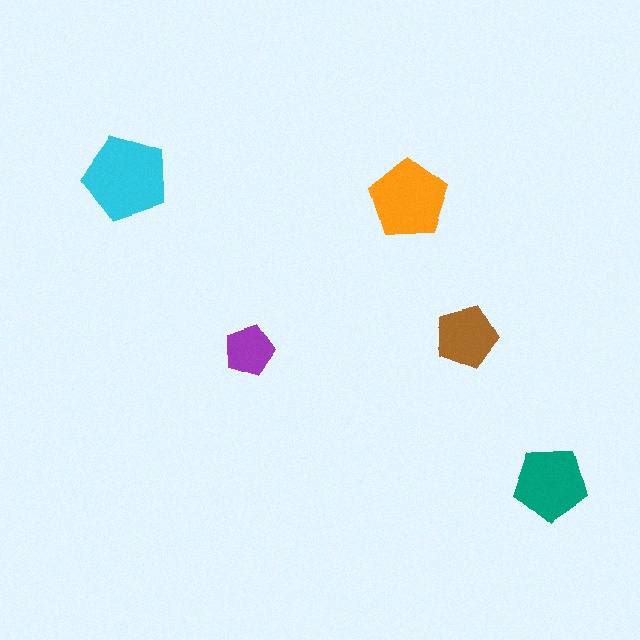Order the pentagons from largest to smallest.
the cyan one, the orange one, the teal one, the brown one, the purple one.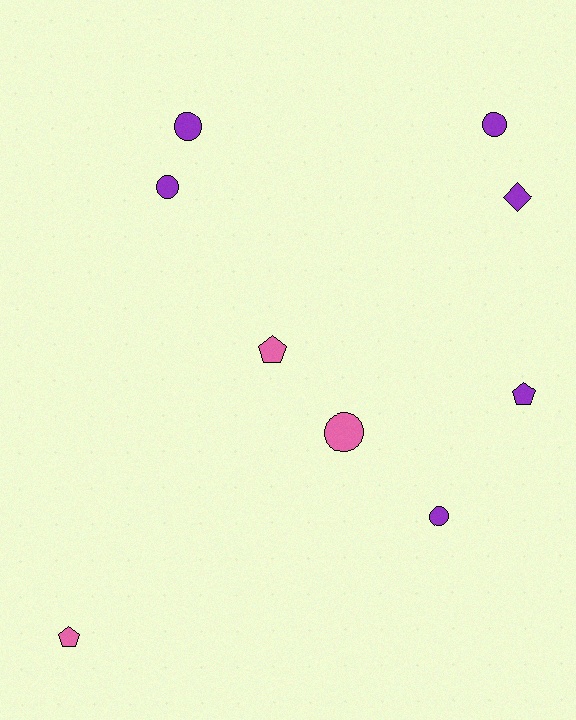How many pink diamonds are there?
There are no pink diamonds.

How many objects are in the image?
There are 9 objects.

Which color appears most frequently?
Purple, with 6 objects.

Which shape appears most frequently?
Circle, with 5 objects.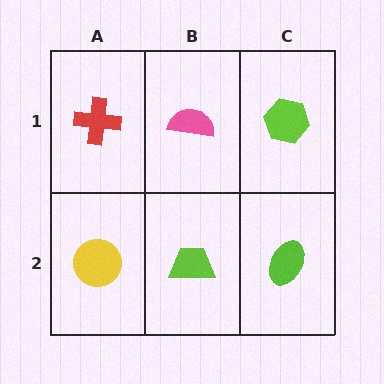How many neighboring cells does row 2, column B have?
3.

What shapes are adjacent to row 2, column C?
A lime hexagon (row 1, column C), a lime trapezoid (row 2, column B).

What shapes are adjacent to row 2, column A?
A red cross (row 1, column A), a lime trapezoid (row 2, column B).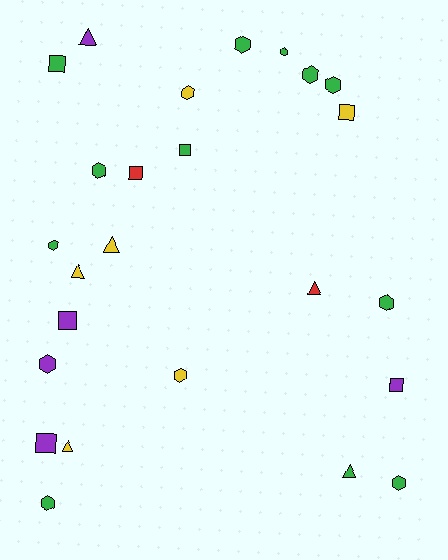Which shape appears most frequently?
Hexagon, with 12 objects.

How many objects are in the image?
There are 25 objects.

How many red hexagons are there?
There are no red hexagons.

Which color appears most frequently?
Green, with 12 objects.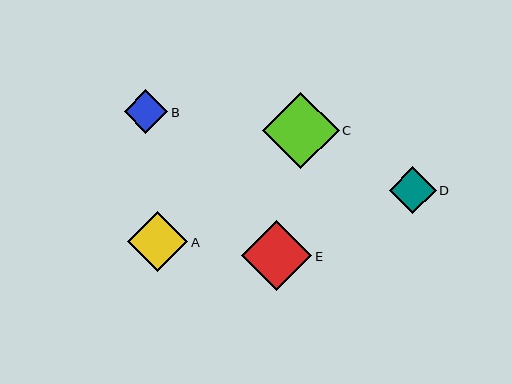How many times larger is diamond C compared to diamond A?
Diamond C is approximately 1.3 times the size of diamond A.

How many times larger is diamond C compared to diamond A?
Diamond C is approximately 1.3 times the size of diamond A.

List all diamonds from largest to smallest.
From largest to smallest: C, E, A, D, B.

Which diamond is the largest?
Diamond C is the largest with a size of approximately 77 pixels.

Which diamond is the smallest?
Diamond B is the smallest with a size of approximately 44 pixels.